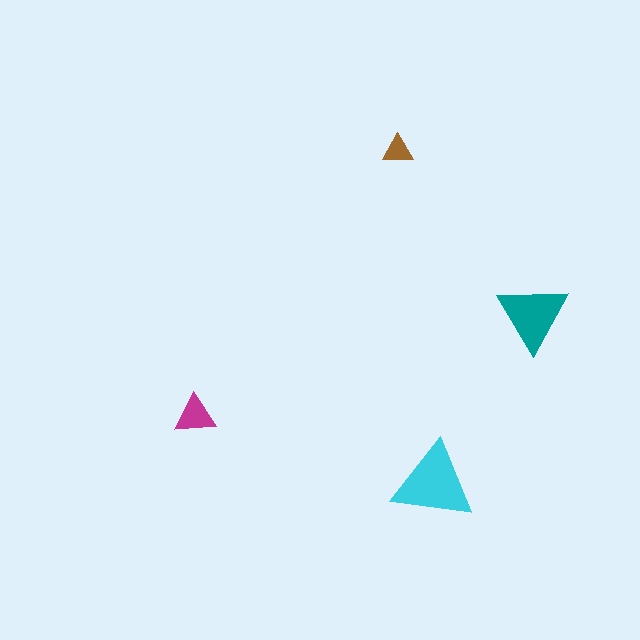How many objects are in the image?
There are 4 objects in the image.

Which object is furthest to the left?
The magenta triangle is leftmost.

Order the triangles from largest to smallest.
the cyan one, the teal one, the magenta one, the brown one.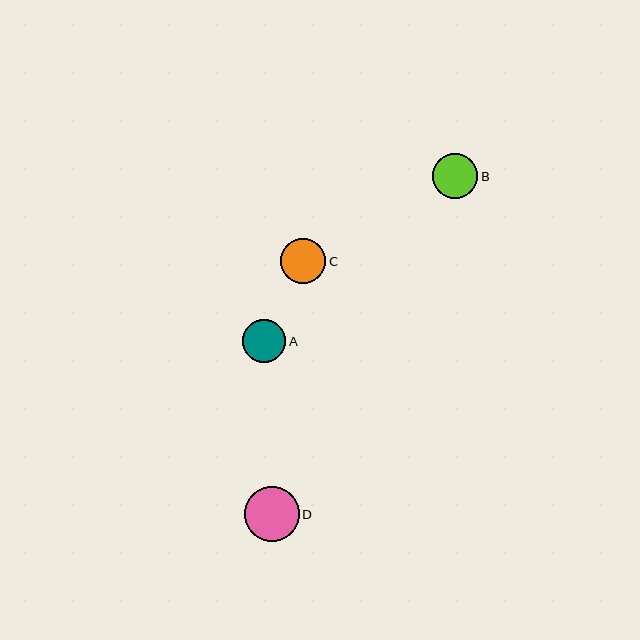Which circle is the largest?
Circle D is the largest with a size of approximately 55 pixels.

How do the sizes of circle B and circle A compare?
Circle B and circle A are approximately the same size.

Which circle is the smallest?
Circle A is the smallest with a size of approximately 43 pixels.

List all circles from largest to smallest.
From largest to smallest: D, C, B, A.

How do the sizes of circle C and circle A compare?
Circle C and circle A are approximately the same size.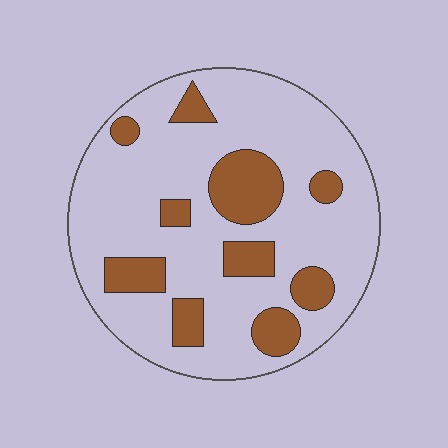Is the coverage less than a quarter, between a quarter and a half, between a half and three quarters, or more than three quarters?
Less than a quarter.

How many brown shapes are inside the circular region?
10.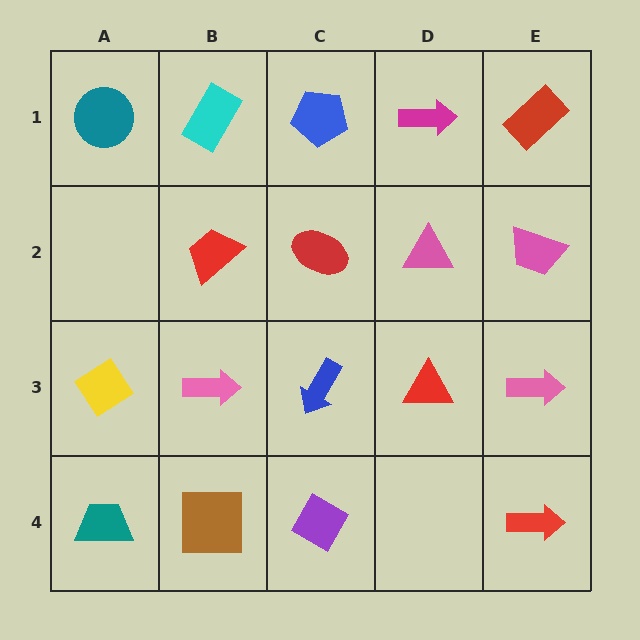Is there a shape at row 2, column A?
No, that cell is empty.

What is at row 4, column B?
A brown square.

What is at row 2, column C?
A red ellipse.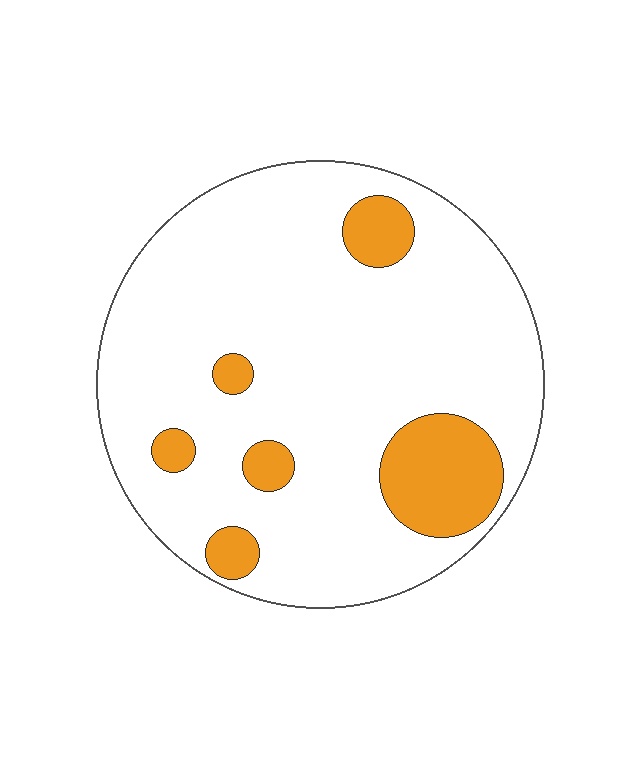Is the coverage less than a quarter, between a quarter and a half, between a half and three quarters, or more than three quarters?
Less than a quarter.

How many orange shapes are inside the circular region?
6.